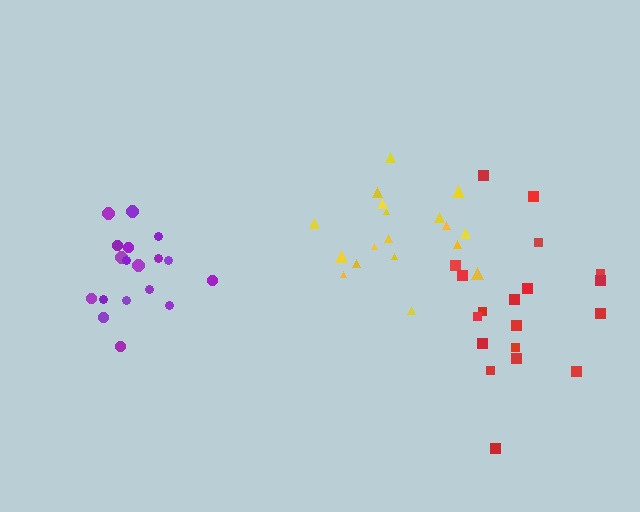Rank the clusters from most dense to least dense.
purple, yellow, red.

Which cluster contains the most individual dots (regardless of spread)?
Red (19).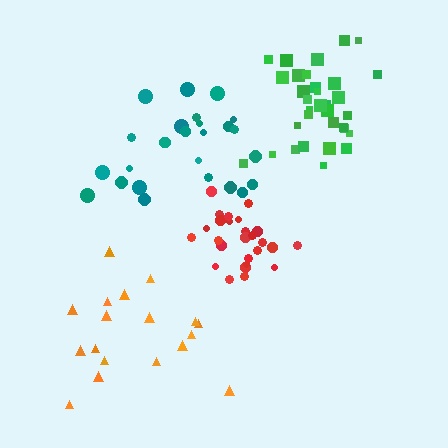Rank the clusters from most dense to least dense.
red, green, teal, orange.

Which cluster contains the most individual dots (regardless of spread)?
Green (33).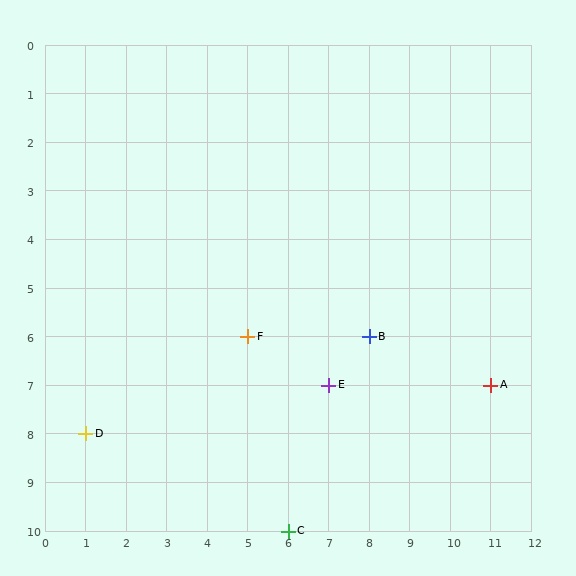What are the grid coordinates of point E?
Point E is at grid coordinates (7, 7).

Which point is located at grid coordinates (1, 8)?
Point D is at (1, 8).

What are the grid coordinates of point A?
Point A is at grid coordinates (11, 7).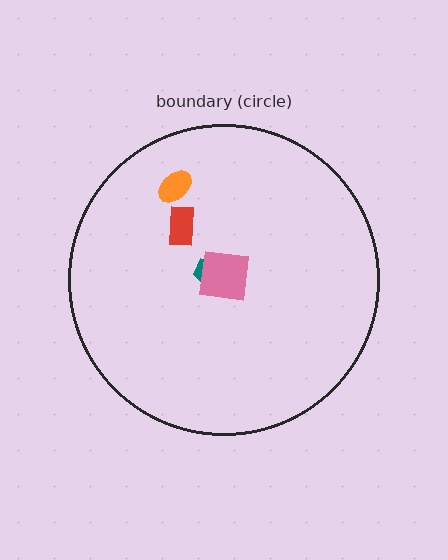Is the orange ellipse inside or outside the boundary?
Inside.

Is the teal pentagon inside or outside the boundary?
Inside.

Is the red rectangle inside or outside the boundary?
Inside.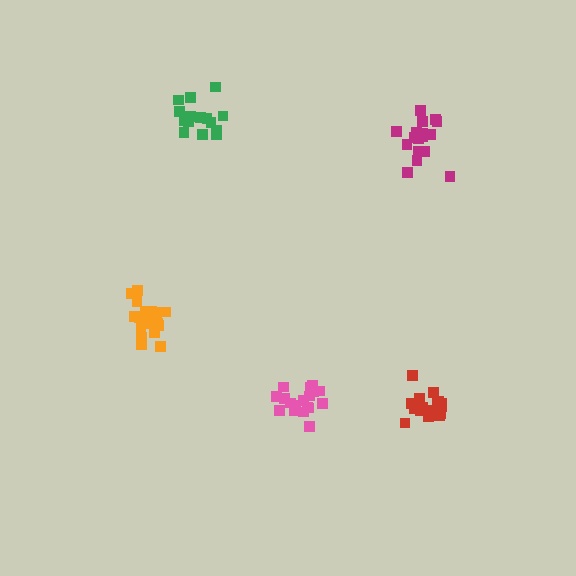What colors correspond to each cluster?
The clusters are colored: orange, magenta, red, pink, green.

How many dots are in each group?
Group 1: 21 dots, Group 2: 17 dots, Group 3: 20 dots, Group 4: 19 dots, Group 5: 16 dots (93 total).